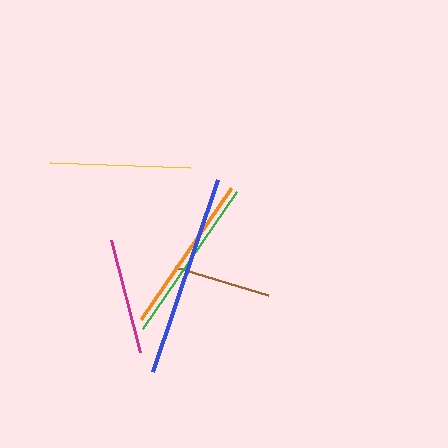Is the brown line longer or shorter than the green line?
The green line is longer than the brown line.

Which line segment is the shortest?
The brown line is the shortest at approximately 98 pixels.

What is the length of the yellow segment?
The yellow segment is approximately 139 pixels long.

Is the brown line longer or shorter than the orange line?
The orange line is longer than the brown line.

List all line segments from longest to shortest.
From longest to shortest: blue, green, orange, yellow, magenta, brown.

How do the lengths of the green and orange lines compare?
The green and orange lines are approximately the same length.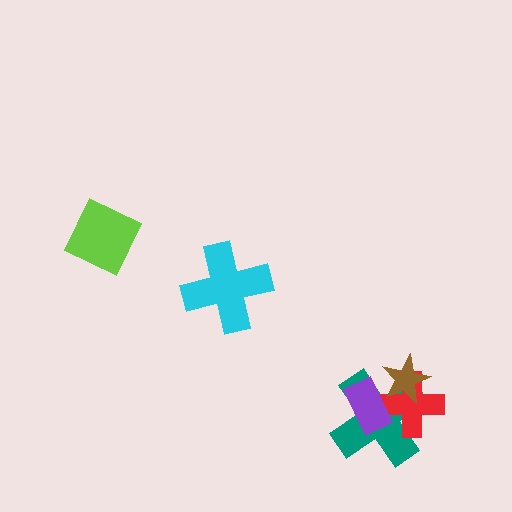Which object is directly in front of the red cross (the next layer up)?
The purple rectangle is directly in front of the red cross.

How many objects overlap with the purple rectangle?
3 objects overlap with the purple rectangle.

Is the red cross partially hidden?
Yes, it is partially covered by another shape.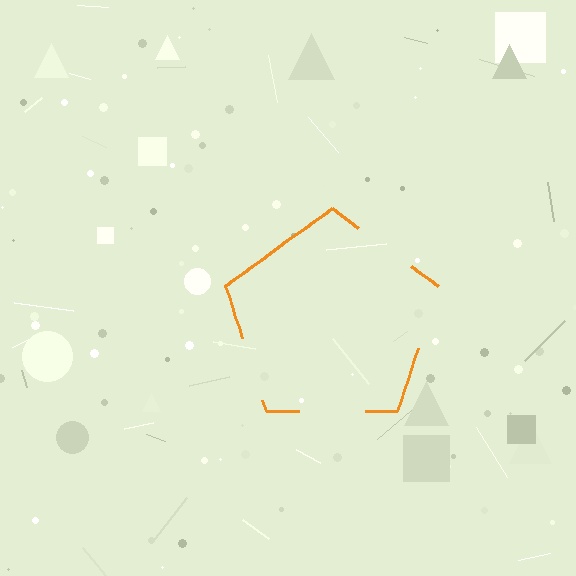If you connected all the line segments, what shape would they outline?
They would outline a pentagon.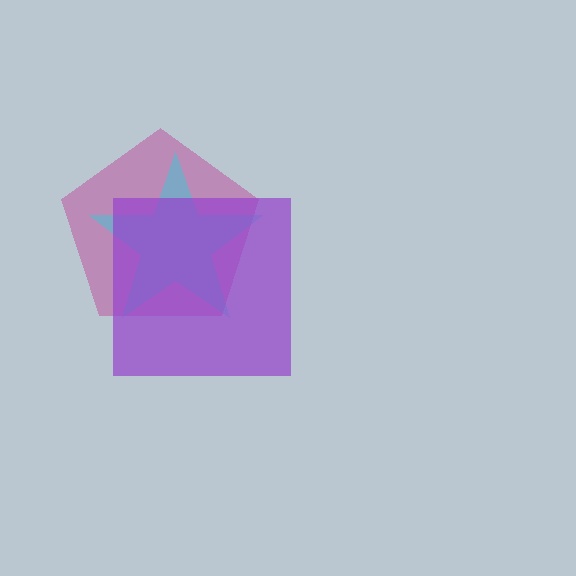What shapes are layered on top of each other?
The layered shapes are: a magenta pentagon, a cyan star, a purple square.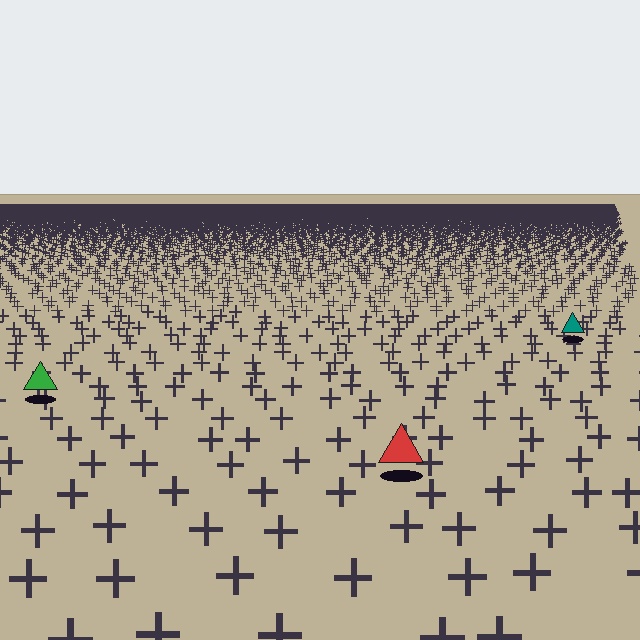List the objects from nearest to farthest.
From nearest to farthest: the red triangle, the green triangle, the teal triangle.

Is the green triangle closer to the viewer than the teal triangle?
Yes. The green triangle is closer — you can tell from the texture gradient: the ground texture is coarser near it.